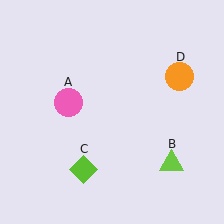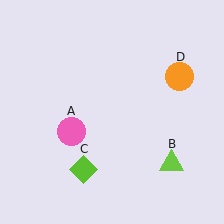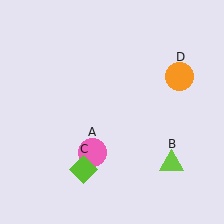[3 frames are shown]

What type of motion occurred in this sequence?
The pink circle (object A) rotated counterclockwise around the center of the scene.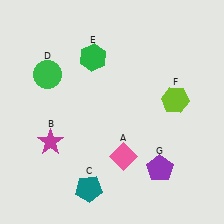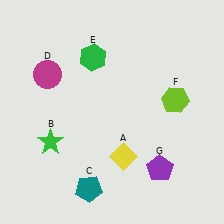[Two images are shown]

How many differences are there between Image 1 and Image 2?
There are 3 differences between the two images.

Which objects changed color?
A changed from pink to yellow. B changed from magenta to green. D changed from green to magenta.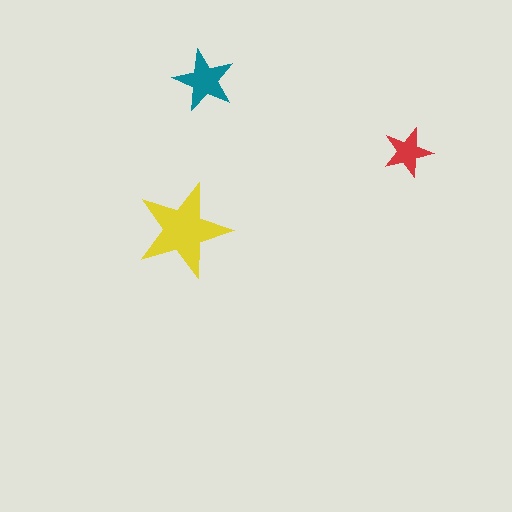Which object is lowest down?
The yellow star is bottommost.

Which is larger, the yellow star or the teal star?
The yellow one.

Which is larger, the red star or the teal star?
The teal one.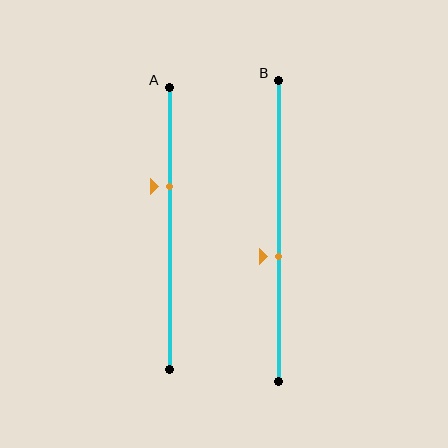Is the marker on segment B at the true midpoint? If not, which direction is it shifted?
No, the marker on segment B is shifted downward by about 8% of the segment length.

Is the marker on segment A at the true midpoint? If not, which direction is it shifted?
No, the marker on segment A is shifted upward by about 15% of the segment length.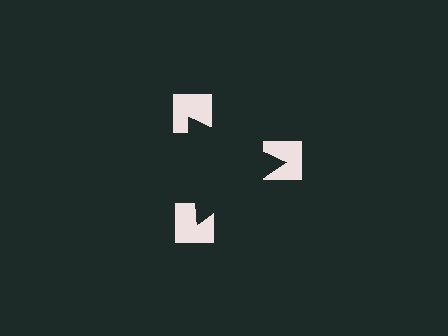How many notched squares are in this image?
There are 3 — one at each vertex of the illusory triangle.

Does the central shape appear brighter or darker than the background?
It typically appears slightly darker than the background, even though no actual brightness change is drawn.